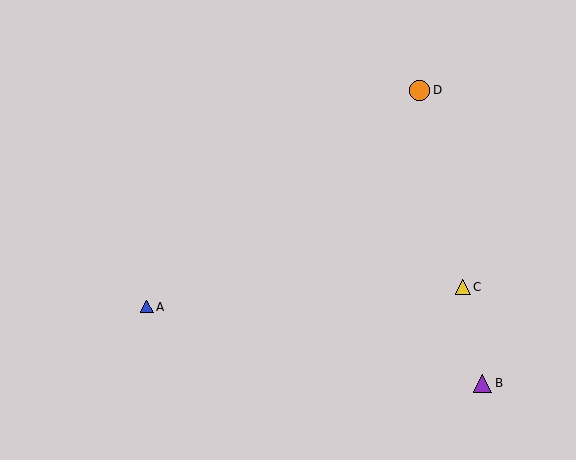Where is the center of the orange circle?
The center of the orange circle is at (420, 90).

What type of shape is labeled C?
Shape C is a yellow triangle.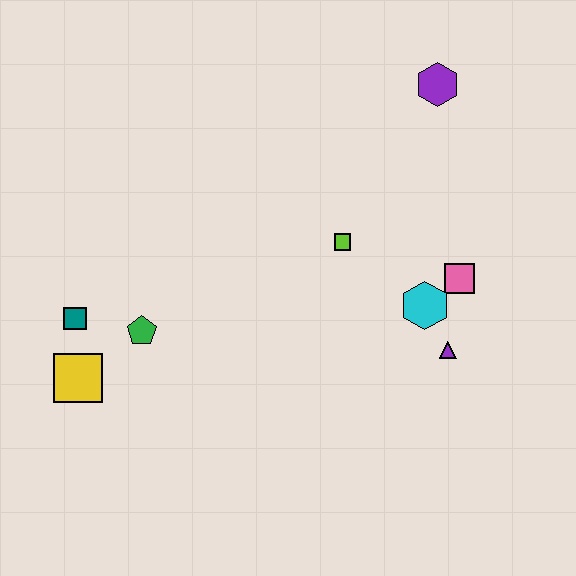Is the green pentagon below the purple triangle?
No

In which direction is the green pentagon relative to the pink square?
The green pentagon is to the left of the pink square.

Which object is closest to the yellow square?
The teal square is closest to the yellow square.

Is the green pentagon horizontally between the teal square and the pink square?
Yes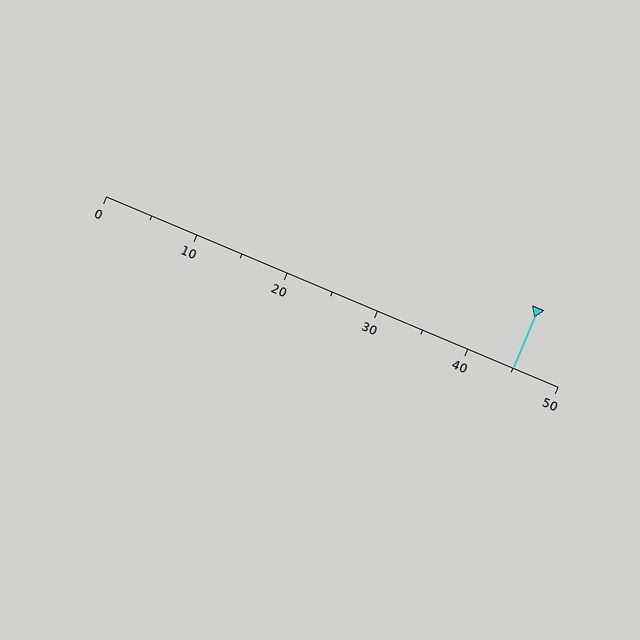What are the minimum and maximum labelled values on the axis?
The axis runs from 0 to 50.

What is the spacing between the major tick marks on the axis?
The major ticks are spaced 10 apart.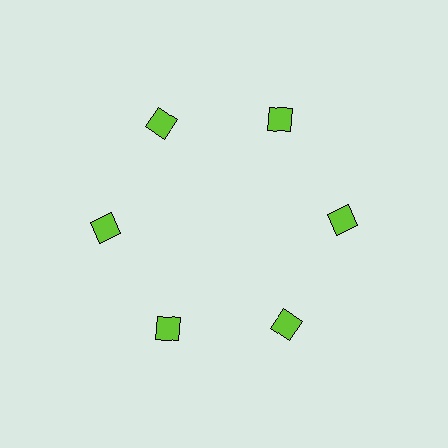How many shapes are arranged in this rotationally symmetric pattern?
There are 6 shapes, arranged in 6 groups of 1.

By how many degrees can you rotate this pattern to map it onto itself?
The pattern maps onto itself every 60 degrees of rotation.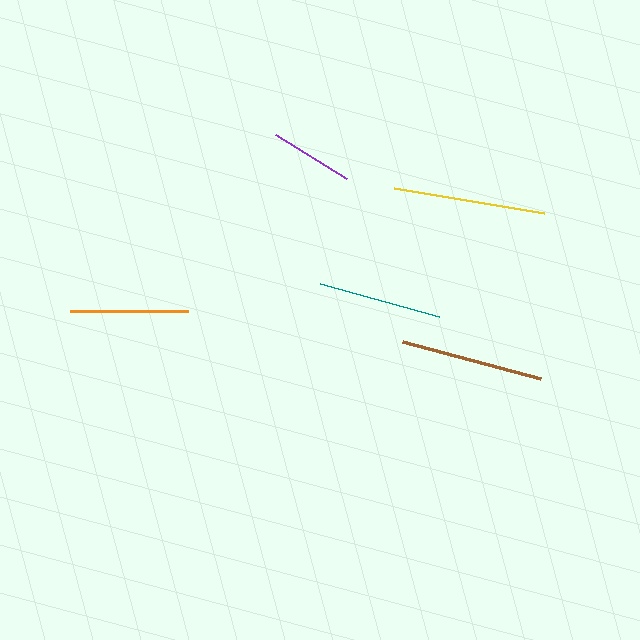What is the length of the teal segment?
The teal segment is approximately 123 pixels long.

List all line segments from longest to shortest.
From longest to shortest: yellow, brown, teal, orange, purple.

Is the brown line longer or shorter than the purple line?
The brown line is longer than the purple line.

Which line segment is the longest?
The yellow line is the longest at approximately 153 pixels.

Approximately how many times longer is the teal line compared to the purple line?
The teal line is approximately 1.5 times the length of the purple line.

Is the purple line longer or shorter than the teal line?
The teal line is longer than the purple line.